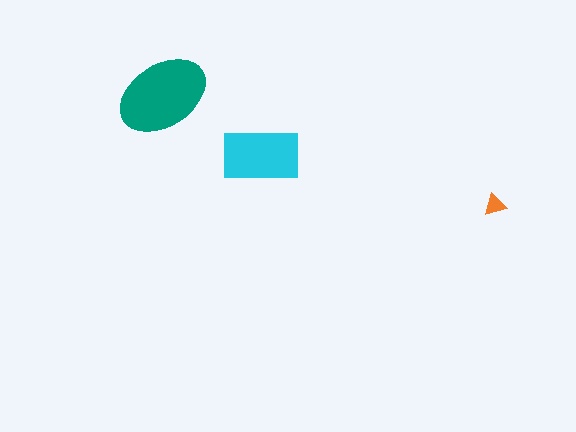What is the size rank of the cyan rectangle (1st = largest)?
2nd.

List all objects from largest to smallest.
The teal ellipse, the cyan rectangle, the orange triangle.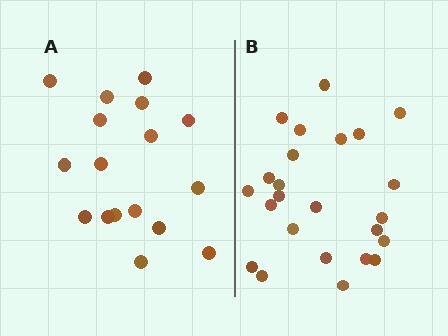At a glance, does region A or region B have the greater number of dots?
Region B (the right region) has more dots.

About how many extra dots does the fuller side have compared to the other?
Region B has roughly 8 or so more dots than region A.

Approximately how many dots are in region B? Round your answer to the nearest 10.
About 20 dots. (The exact count is 24, which rounds to 20.)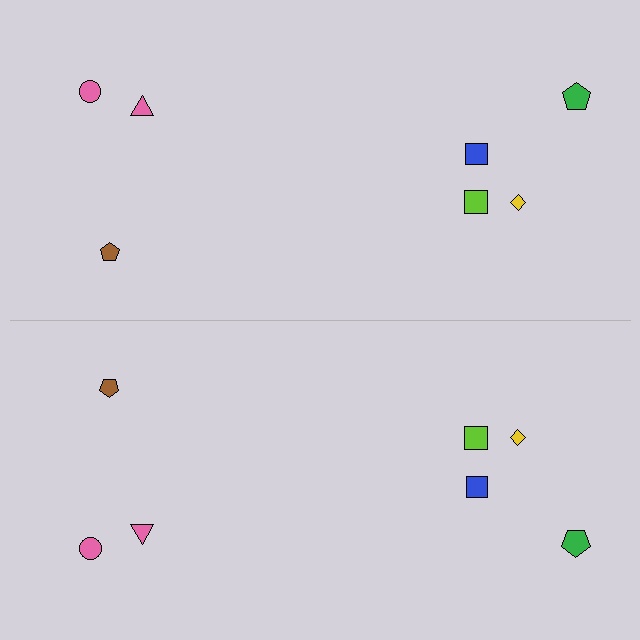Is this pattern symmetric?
Yes, this pattern has bilateral (reflection) symmetry.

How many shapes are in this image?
There are 14 shapes in this image.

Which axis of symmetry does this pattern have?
The pattern has a horizontal axis of symmetry running through the center of the image.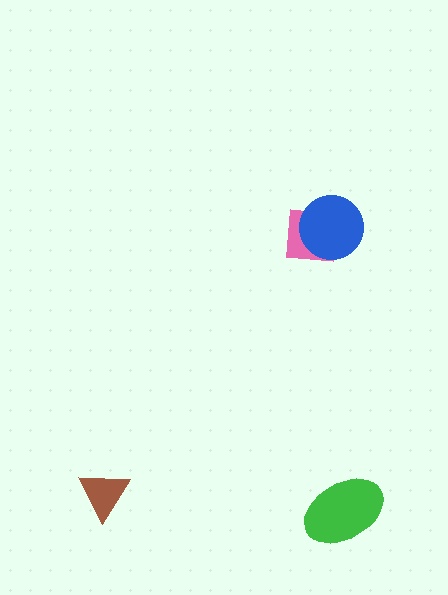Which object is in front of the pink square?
The blue circle is in front of the pink square.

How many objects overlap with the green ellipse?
0 objects overlap with the green ellipse.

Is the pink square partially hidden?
Yes, it is partially covered by another shape.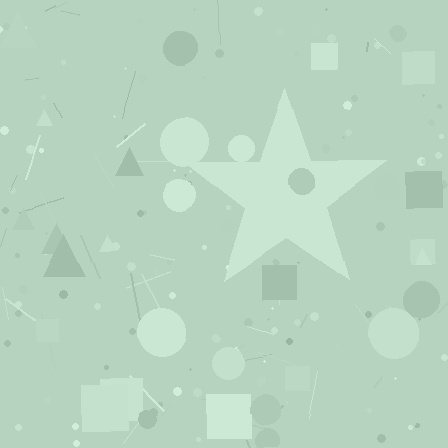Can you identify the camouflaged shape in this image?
The camouflaged shape is a star.